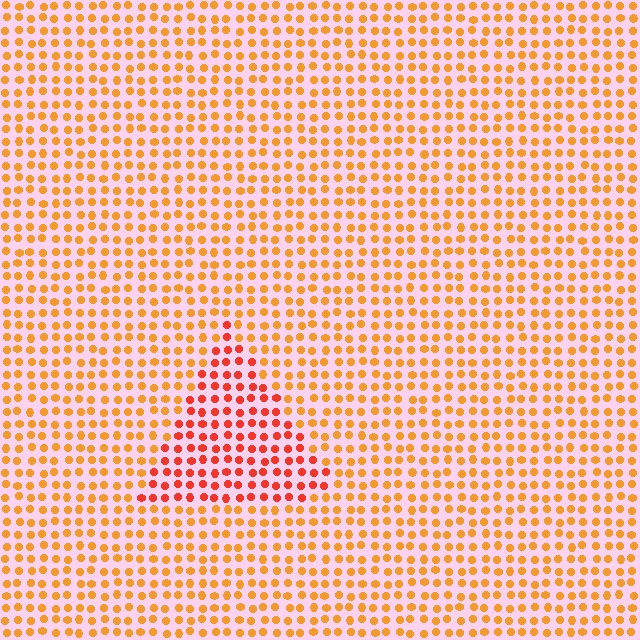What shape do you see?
I see a triangle.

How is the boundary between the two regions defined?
The boundary is defined purely by a slight shift in hue (about 30 degrees). Spacing, size, and orientation are identical on both sides.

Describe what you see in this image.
The image is filled with small orange elements in a uniform arrangement. A triangle-shaped region is visible where the elements are tinted to a slightly different hue, forming a subtle color boundary.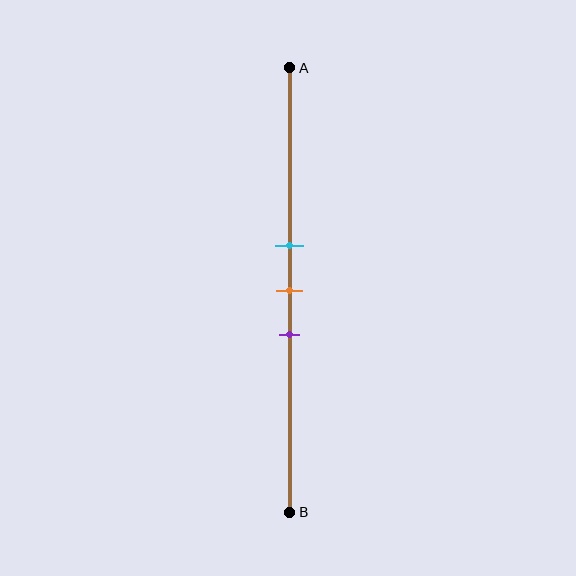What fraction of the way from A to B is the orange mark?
The orange mark is approximately 50% (0.5) of the way from A to B.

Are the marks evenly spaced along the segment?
Yes, the marks are approximately evenly spaced.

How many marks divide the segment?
There are 3 marks dividing the segment.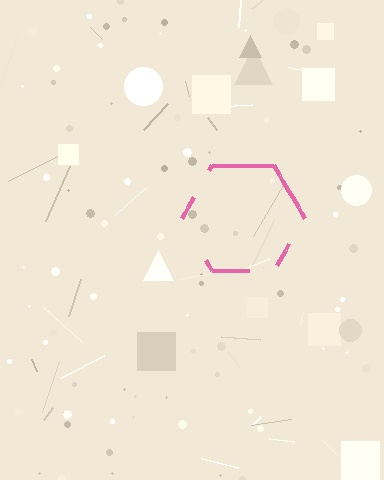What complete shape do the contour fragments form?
The contour fragments form a hexagon.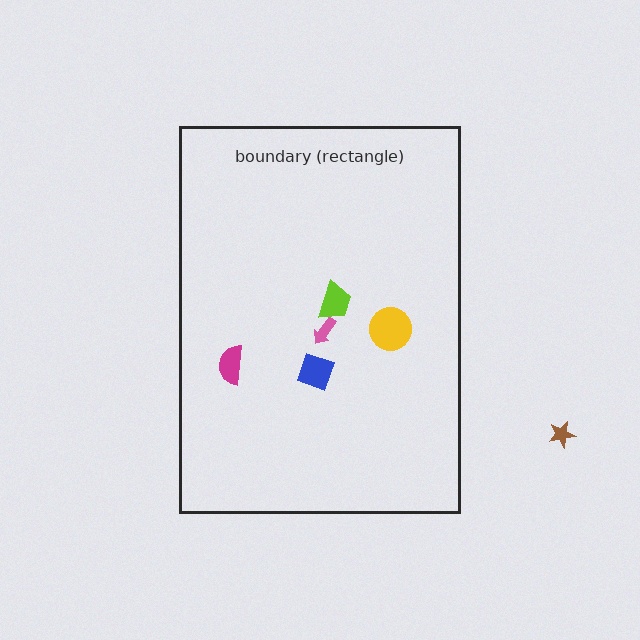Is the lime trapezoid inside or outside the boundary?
Inside.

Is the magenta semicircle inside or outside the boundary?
Inside.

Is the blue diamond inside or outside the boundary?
Inside.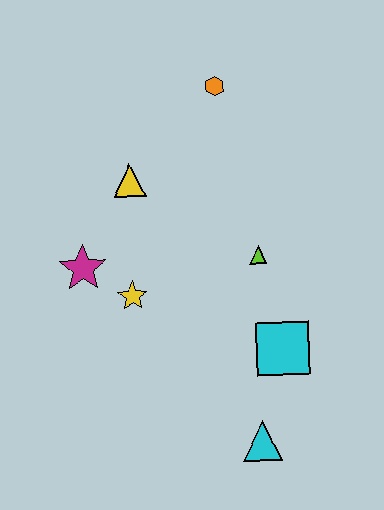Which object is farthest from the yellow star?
The orange hexagon is farthest from the yellow star.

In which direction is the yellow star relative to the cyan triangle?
The yellow star is above the cyan triangle.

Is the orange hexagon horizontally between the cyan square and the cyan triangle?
No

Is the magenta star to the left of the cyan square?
Yes